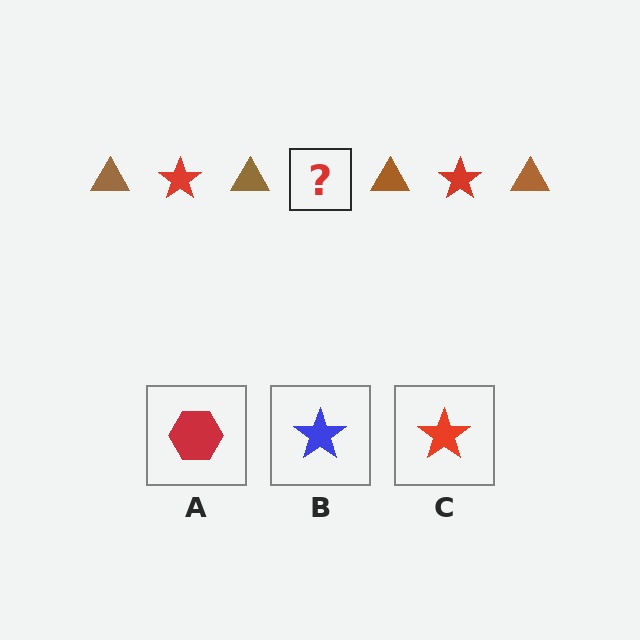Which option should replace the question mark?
Option C.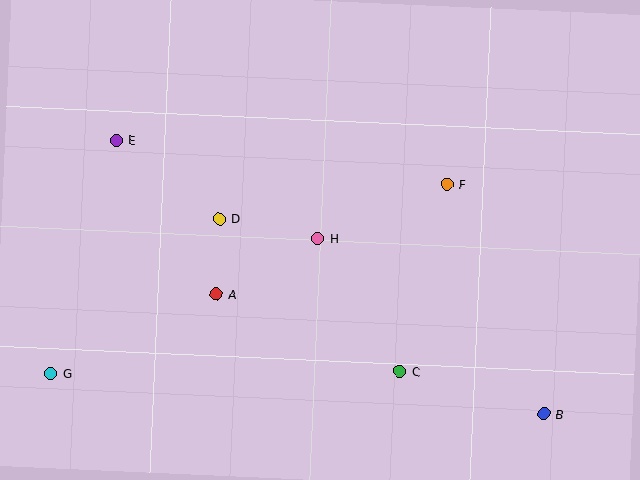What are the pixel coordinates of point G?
Point G is at (51, 373).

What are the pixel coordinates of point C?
Point C is at (400, 372).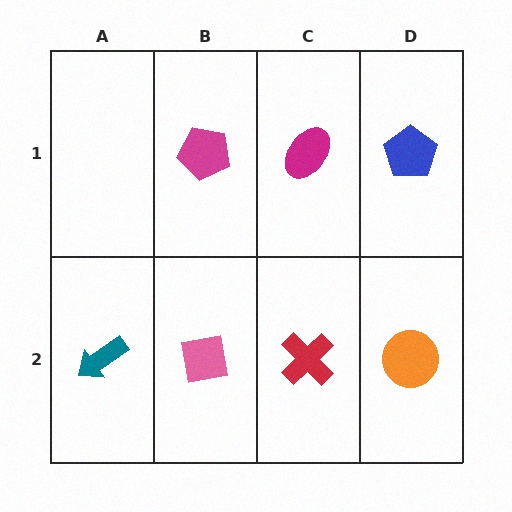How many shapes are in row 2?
4 shapes.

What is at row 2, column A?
A teal arrow.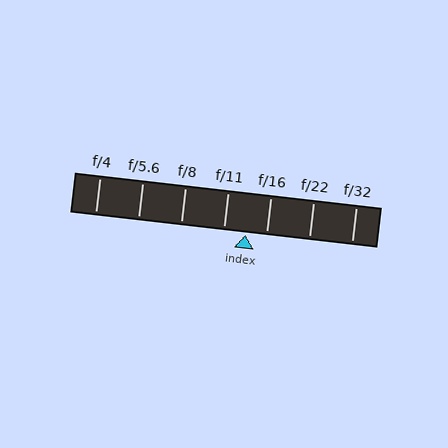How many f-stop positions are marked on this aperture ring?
There are 7 f-stop positions marked.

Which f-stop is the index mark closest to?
The index mark is closest to f/16.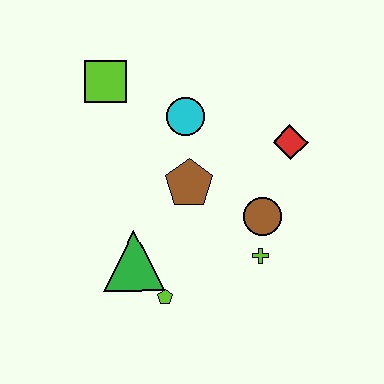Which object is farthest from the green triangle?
The red diamond is farthest from the green triangle.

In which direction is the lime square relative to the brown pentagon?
The lime square is above the brown pentagon.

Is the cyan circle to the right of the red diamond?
No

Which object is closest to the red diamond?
The brown circle is closest to the red diamond.